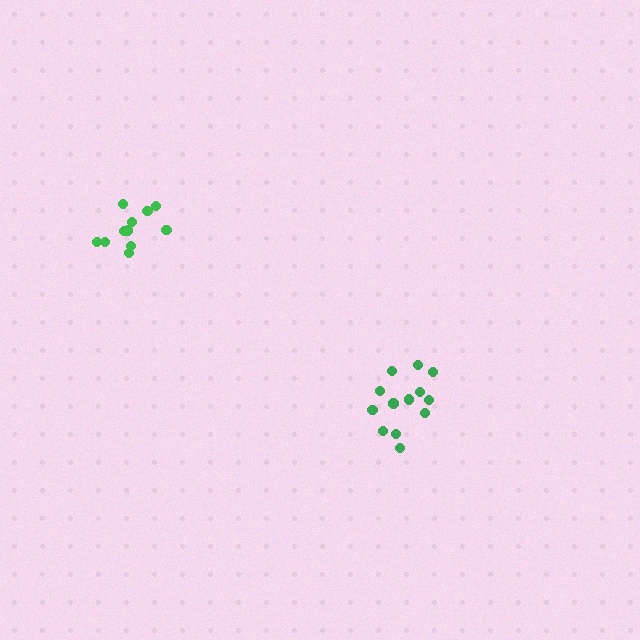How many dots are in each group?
Group 1: 11 dots, Group 2: 13 dots (24 total).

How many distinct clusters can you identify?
There are 2 distinct clusters.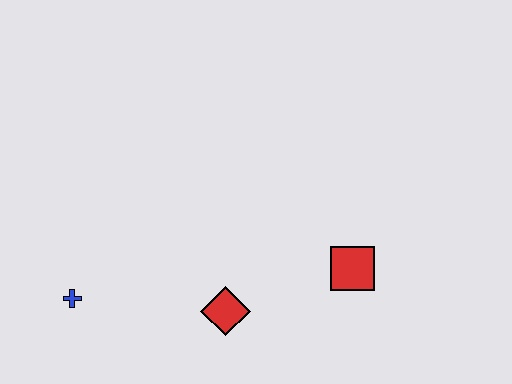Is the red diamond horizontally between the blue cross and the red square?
Yes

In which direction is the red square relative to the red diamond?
The red square is to the right of the red diamond.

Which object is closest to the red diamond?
The red square is closest to the red diamond.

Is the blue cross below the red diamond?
No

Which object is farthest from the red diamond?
The blue cross is farthest from the red diamond.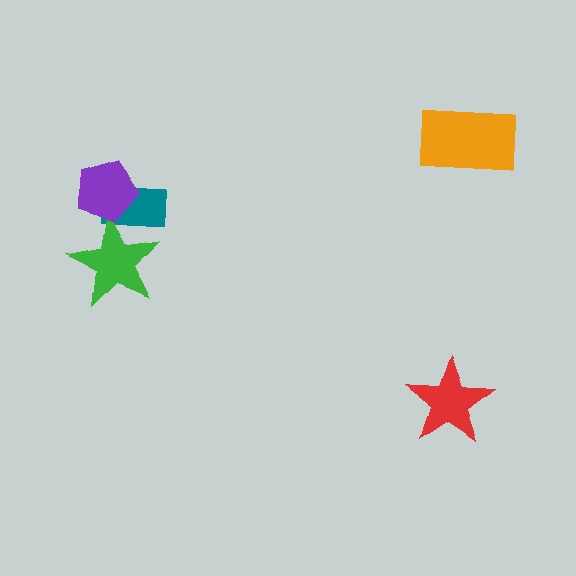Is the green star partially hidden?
Yes, it is partially covered by another shape.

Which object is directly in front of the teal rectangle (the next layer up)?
The green star is directly in front of the teal rectangle.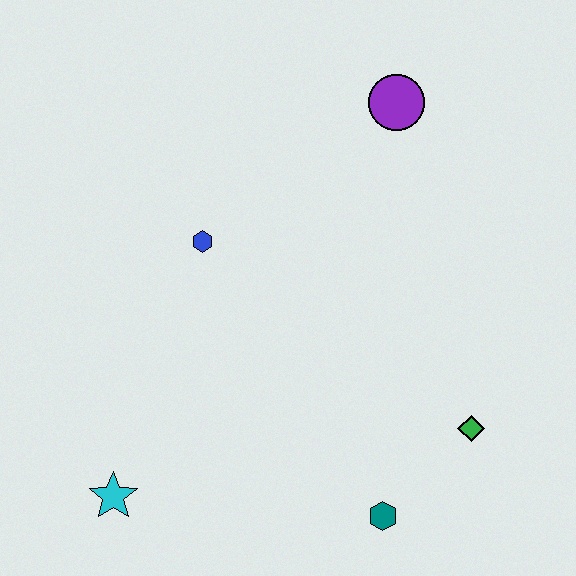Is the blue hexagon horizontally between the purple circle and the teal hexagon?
No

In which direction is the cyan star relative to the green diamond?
The cyan star is to the left of the green diamond.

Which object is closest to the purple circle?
The blue hexagon is closest to the purple circle.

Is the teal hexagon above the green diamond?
No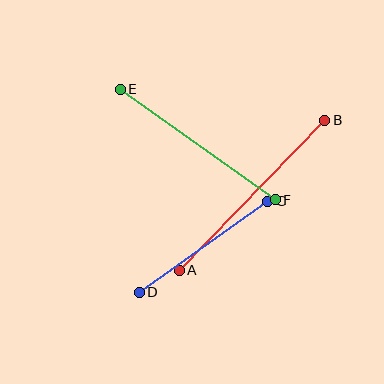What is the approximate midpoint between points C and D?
The midpoint is at approximately (203, 247) pixels.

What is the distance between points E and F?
The distance is approximately 190 pixels.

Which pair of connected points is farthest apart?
Points A and B are farthest apart.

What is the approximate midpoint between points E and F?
The midpoint is at approximately (198, 144) pixels.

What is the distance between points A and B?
The distance is approximately 209 pixels.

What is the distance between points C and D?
The distance is approximately 158 pixels.